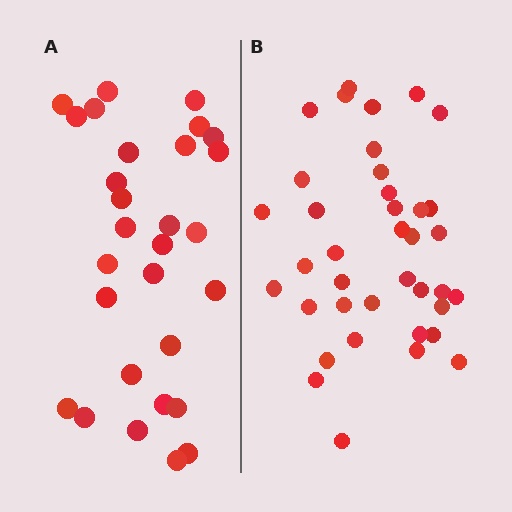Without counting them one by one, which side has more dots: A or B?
Region B (the right region) has more dots.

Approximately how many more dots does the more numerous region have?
Region B has roughly 8 or so more dots than region A.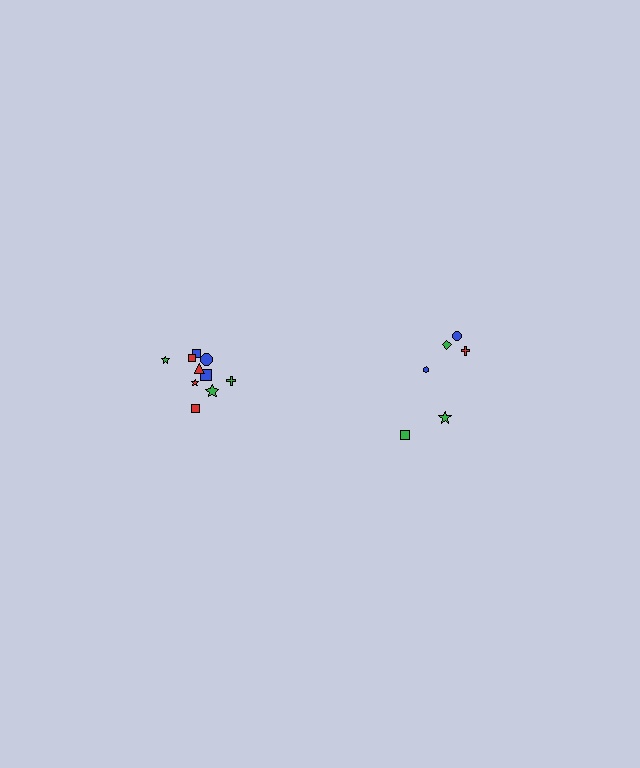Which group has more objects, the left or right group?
The left group.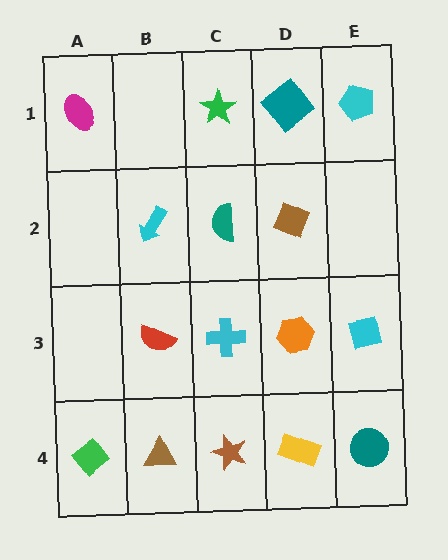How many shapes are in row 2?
3 shapes.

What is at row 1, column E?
A cyan pentagon.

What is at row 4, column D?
A yellow rectangle.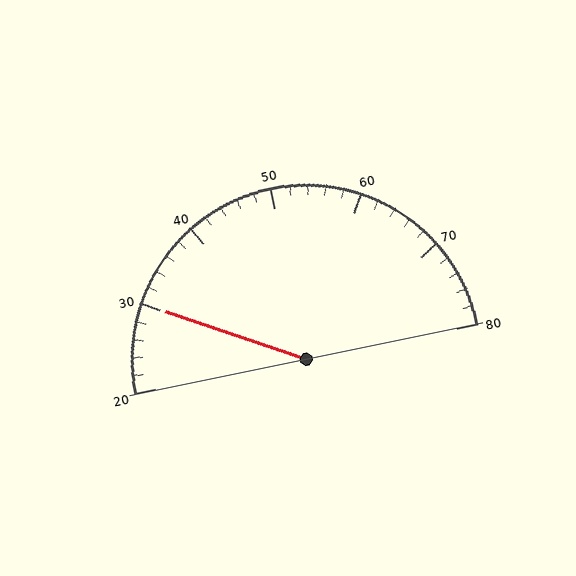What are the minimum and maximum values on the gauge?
The gauge ranges from 20 to 80.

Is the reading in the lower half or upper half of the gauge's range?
The reading is in the lower half of the range (20 to 80).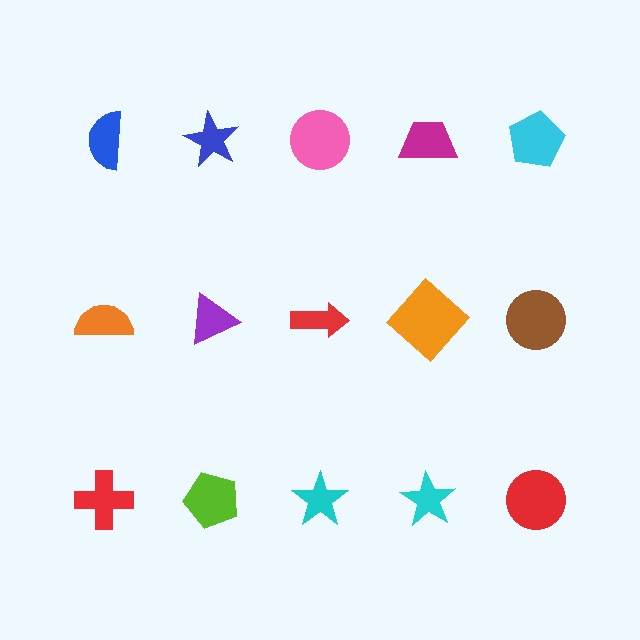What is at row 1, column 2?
A blue star.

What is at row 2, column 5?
A brown circle.